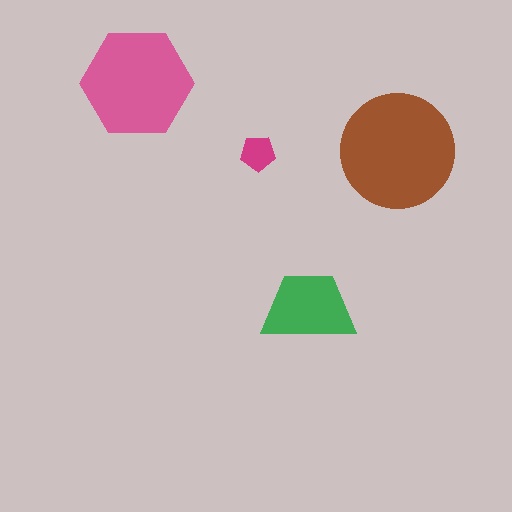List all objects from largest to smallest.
The brown circle, the pink hexagon, the green trapezoid, the magenta pentagon.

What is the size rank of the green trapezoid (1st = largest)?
3rd.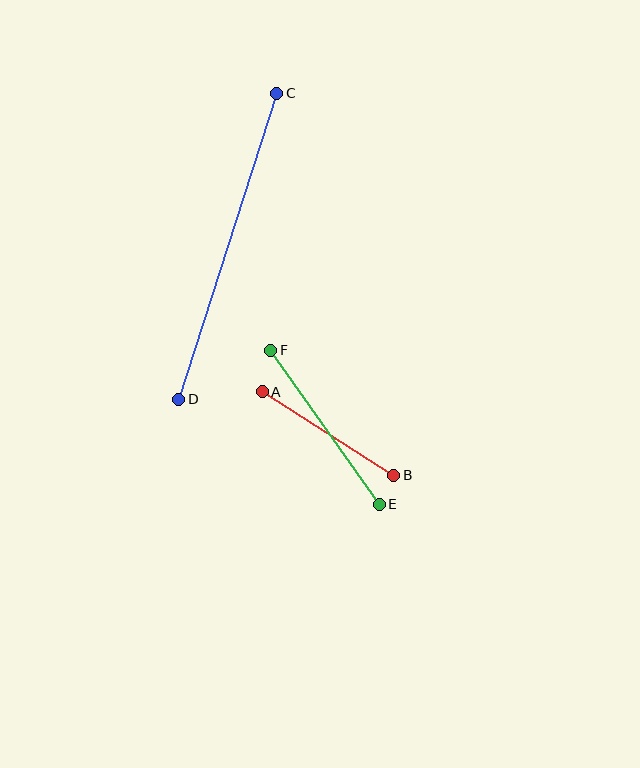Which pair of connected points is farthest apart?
Points C and D are farthest apart.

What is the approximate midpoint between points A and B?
The midpoint is at approximately (328, 433) pixels.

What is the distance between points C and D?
The distance is approximately 322 pixels.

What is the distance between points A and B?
The distance is approximately 156 pixels.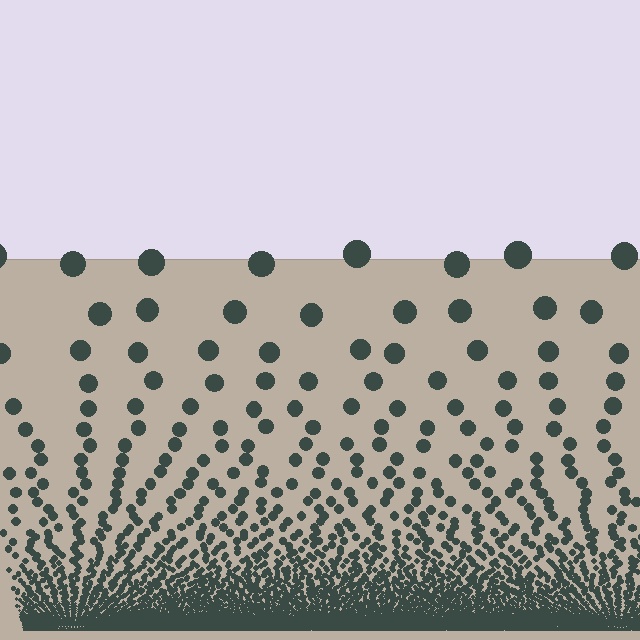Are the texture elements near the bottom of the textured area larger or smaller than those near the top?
Smaller. The gradient is inverted — elements near the bottom are smaller and denser.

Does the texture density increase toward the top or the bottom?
Density increases toward the bottom.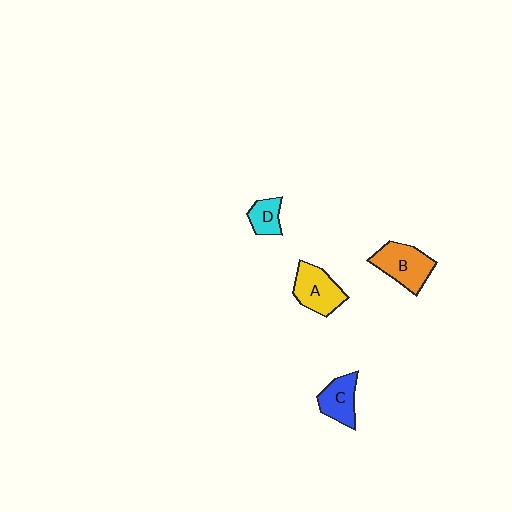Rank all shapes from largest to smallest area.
From largest to smallest: B (orange), A (yellow), C (blue), D (cyan).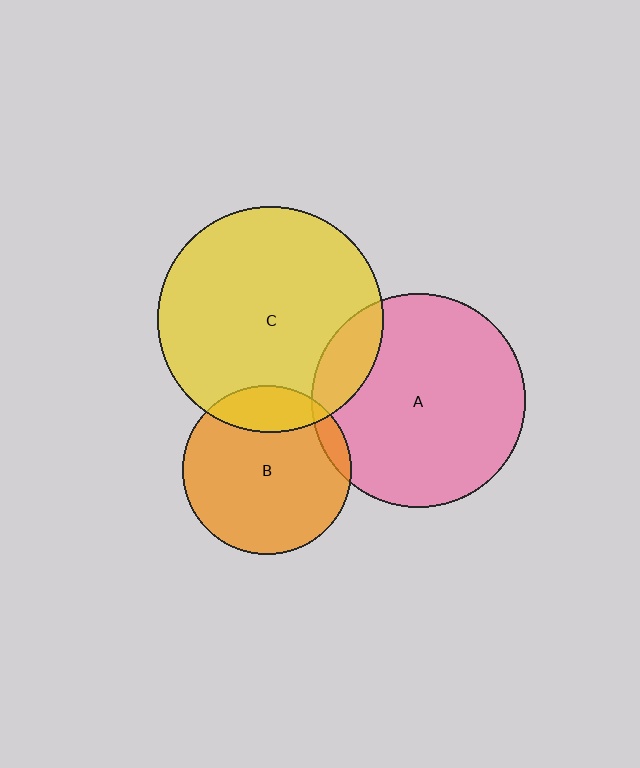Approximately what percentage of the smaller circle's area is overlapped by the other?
Approximately 20%.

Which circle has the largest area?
Circle C (yellow).